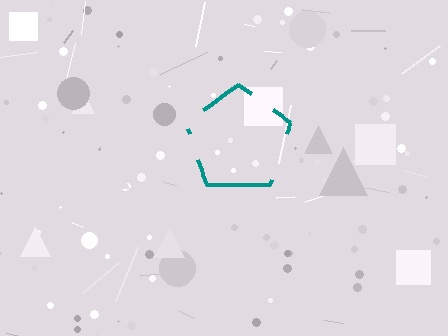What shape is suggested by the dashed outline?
The dashed outline suggests a pentagon.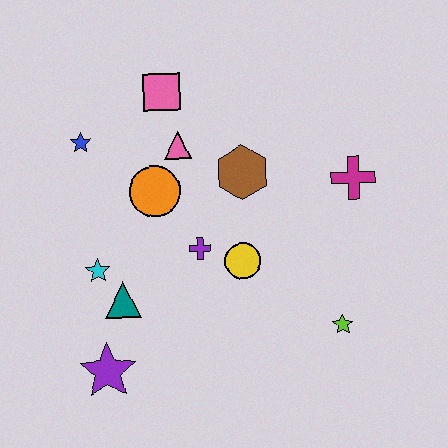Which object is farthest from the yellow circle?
The blue star is farthest from the yellow circle.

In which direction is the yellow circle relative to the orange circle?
The yellow circle is to the right of the orange circle.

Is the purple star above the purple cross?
No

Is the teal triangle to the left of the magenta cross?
Yes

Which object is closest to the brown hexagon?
The pink triangle is closest to the brown hexagon.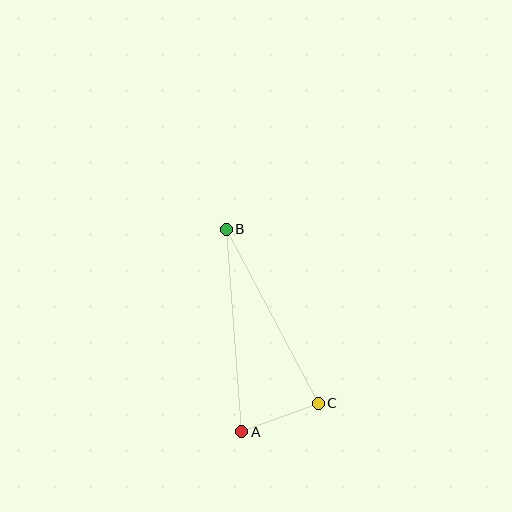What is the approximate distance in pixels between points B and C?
The distance between B and C is approximately 197 pixels.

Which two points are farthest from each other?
Points A and B are farthest from each other.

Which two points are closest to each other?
Points A and C are closest to each other.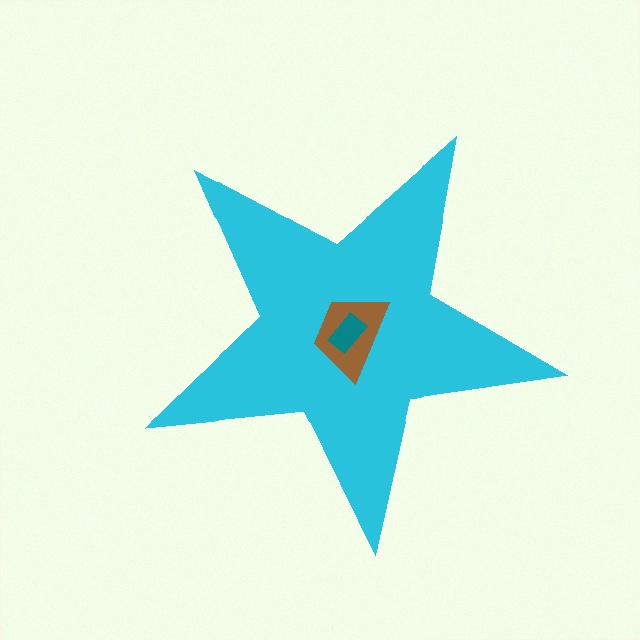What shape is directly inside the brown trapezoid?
The teal rectangle.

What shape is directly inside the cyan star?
The brown trapezoid.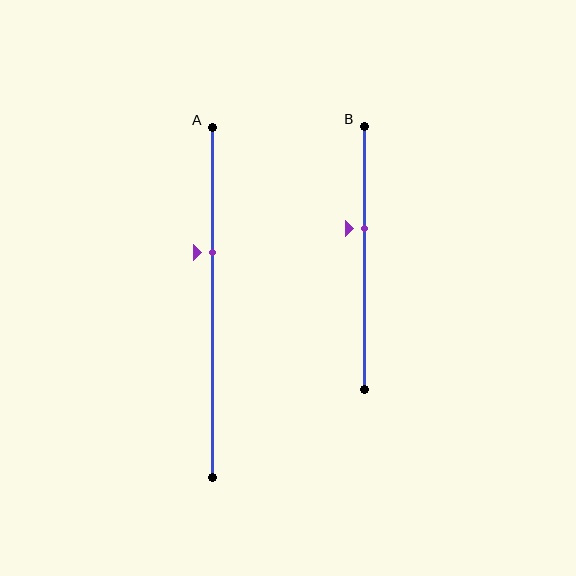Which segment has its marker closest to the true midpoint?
Segment B has its marker closest to the true midpoint.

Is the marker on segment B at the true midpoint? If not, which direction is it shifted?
No, the marker on segment B is shifted upward by about 11% of the segment length.